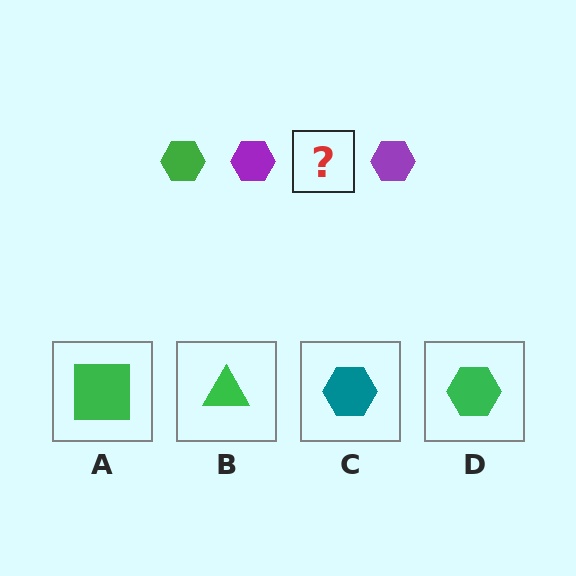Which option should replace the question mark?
Option D.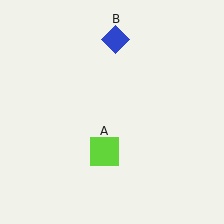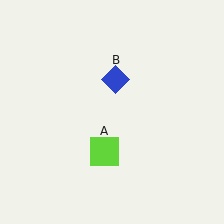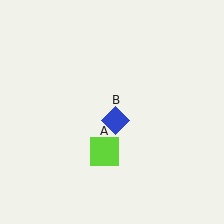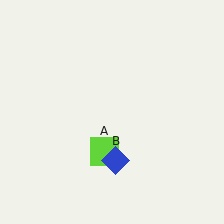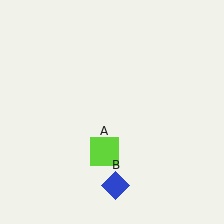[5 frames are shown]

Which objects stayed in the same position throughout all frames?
Lime square (object A) remained stationary.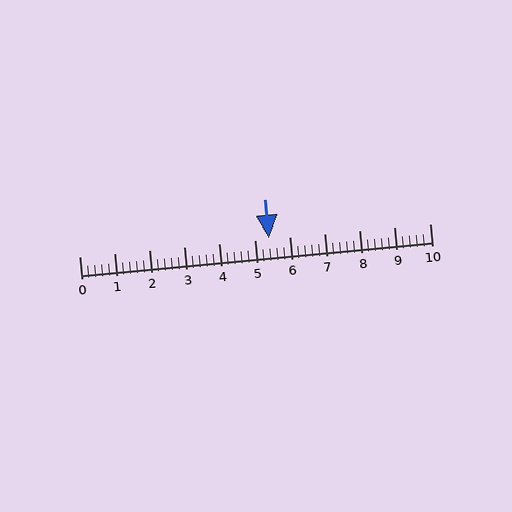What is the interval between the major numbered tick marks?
The major tick marks are spaced 1 units apart.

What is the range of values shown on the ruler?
The ruler shows values from 0 to 10.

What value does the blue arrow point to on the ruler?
The blue arrow points to approximately 5.4.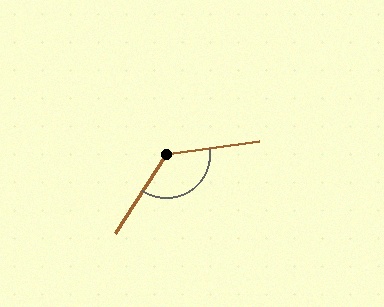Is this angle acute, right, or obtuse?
It is obtuse.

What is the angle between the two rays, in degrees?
Approximately 132 degrees.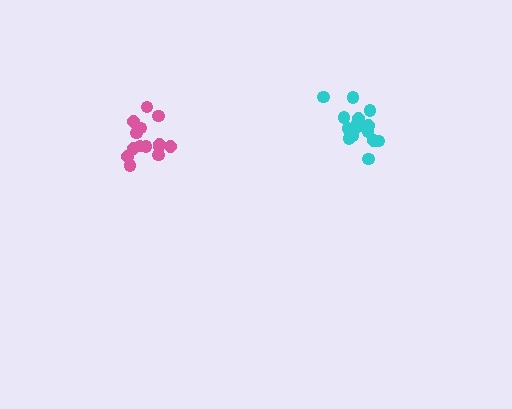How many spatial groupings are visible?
There are 2 spatial groupings.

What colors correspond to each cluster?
The clusters are colored: pink, cyan.